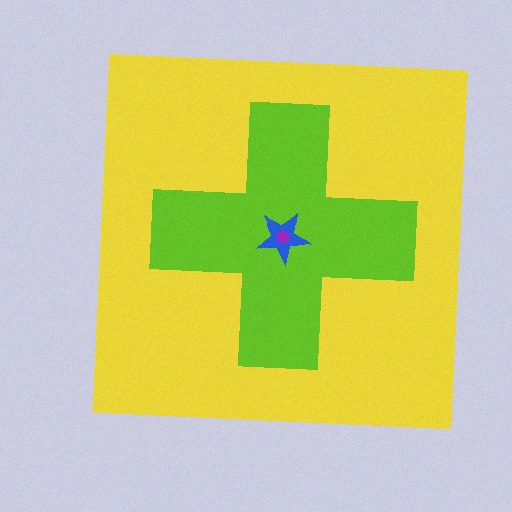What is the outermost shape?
The yellow square.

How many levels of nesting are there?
4.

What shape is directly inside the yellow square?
The lime cross.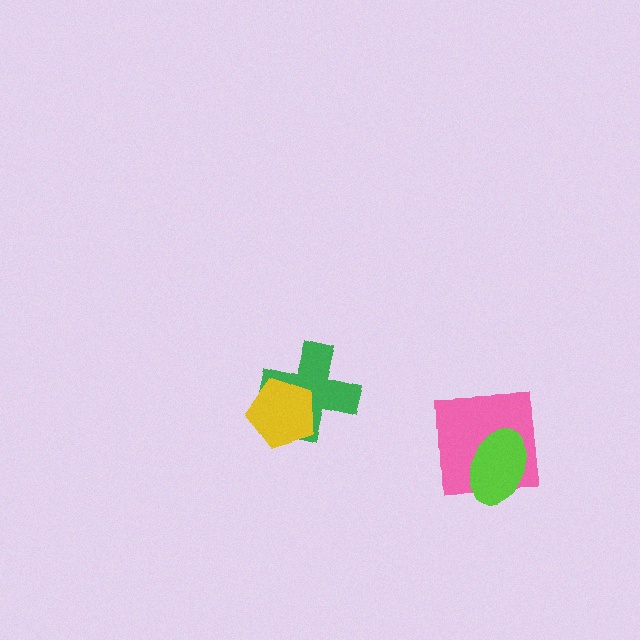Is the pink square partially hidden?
Yes, it is partially covered by another shape.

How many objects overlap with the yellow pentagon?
1 object overlaps with the yellow pentagon.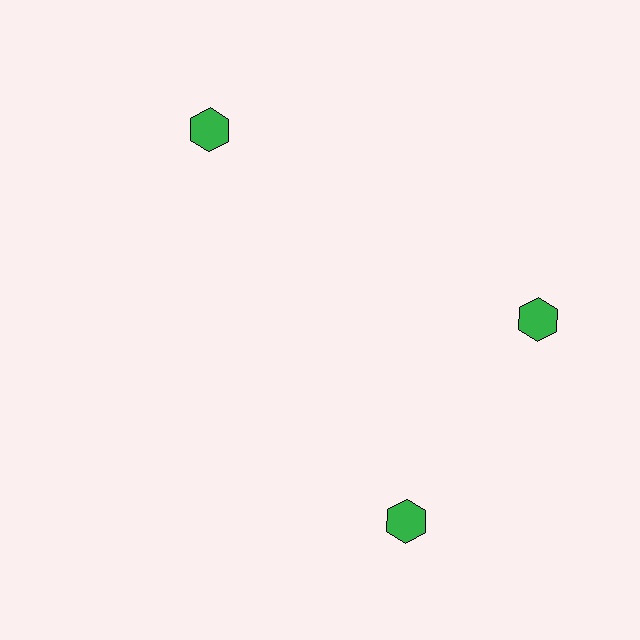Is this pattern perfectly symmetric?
No. The 3 green hexagons are arranged in a ring, but one element near the 7 o'clock position is rotated out of alignment along the ring, breaking the 3-fold rotational symmetry.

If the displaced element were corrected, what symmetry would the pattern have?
It would have 3-fold rotational symmetry — the pattern would map onto itself every 120 degrees.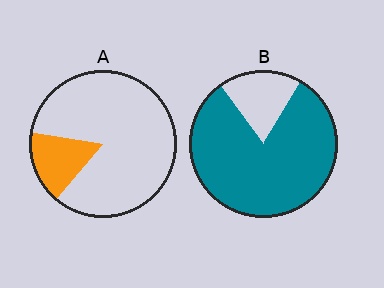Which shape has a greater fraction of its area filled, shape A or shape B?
Shape B.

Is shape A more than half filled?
No.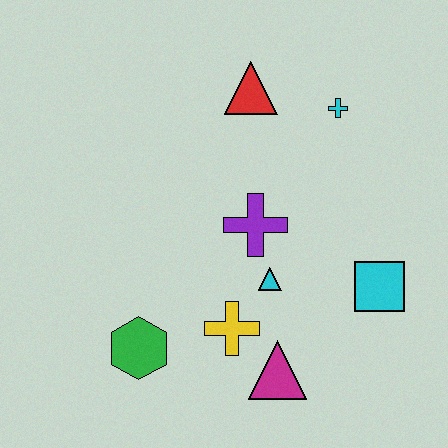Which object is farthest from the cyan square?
The green hexagon is farthest from the cyan square.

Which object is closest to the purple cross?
The cyan triangle is closest to the purple cross.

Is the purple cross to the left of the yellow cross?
No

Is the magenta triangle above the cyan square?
No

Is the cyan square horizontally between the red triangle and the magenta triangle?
No